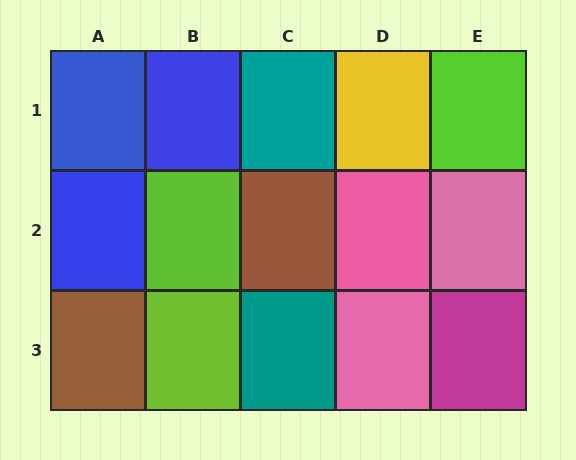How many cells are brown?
2 cells are brown.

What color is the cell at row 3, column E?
Magenta.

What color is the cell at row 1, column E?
Lime.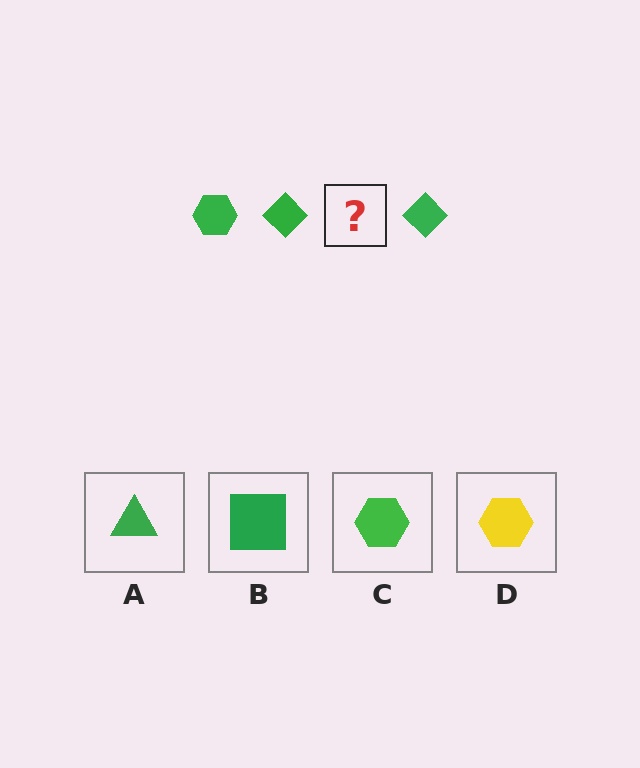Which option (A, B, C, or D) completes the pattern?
C.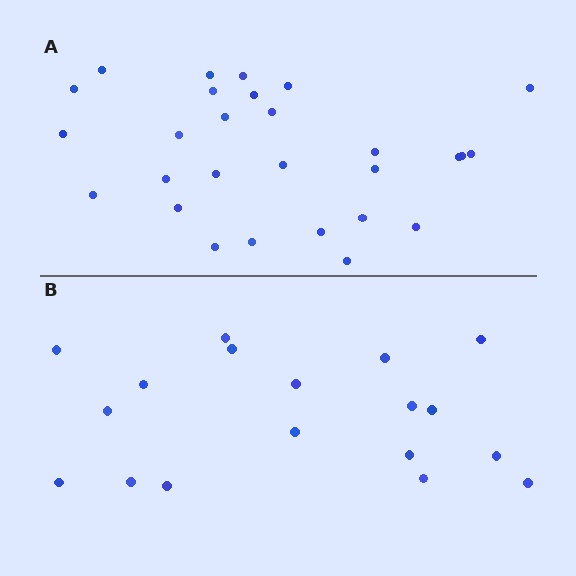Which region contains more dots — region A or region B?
Region A (the top region) has more dots.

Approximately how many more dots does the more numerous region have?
Region A has roughly 10 or so more dots than region B.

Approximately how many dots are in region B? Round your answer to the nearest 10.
About 20 dots. (The exact count is 18, which rounds to 20.)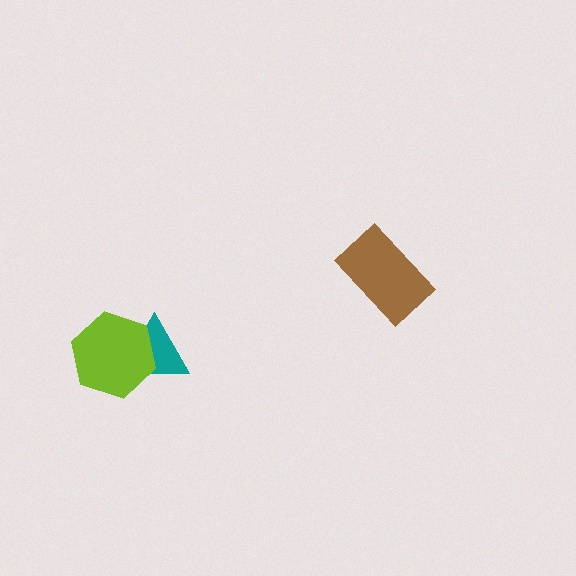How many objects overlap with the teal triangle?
1 object overlaps with the teal triangle.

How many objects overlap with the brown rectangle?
0 objects overlap with the brown rectangle.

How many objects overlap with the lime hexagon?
1 object overlaps with the lime hexagon.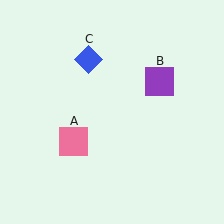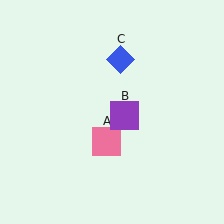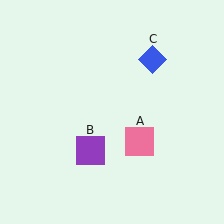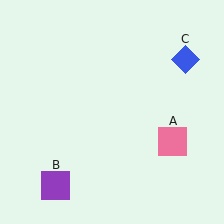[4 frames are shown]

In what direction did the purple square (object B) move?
The purple square (object B) moved down and to the left.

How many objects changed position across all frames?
3 objects changed position: pink square (object A), purple square (object B), blue diamond (object C).